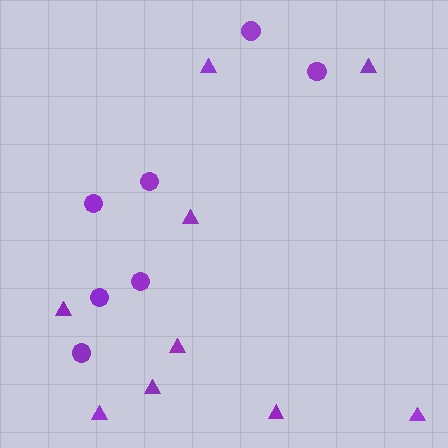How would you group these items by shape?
There are 2 groups: one group of triangles (9) and one group of circles (7).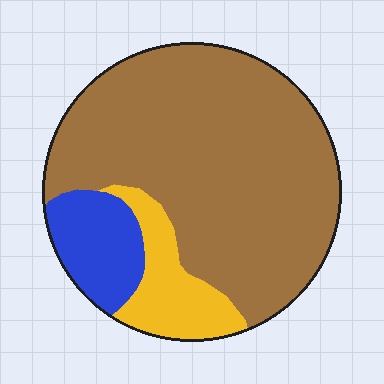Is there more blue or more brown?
Brown.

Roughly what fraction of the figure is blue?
Blue covers 13% of the figure.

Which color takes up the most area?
Brown, at roughly 75%.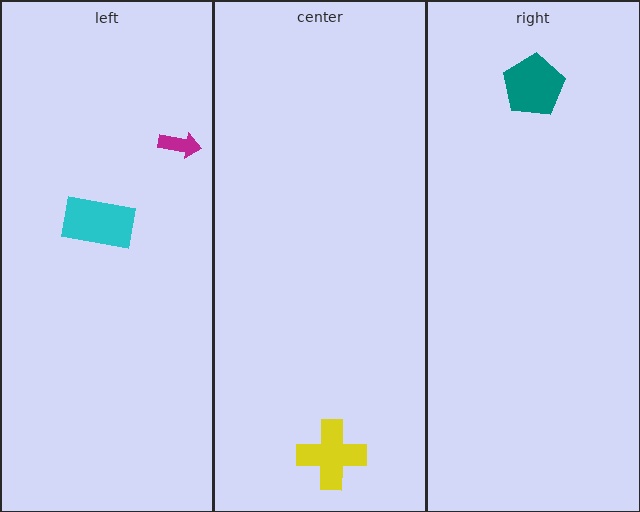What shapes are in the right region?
The teal pentagon.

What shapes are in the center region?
The yellow cross.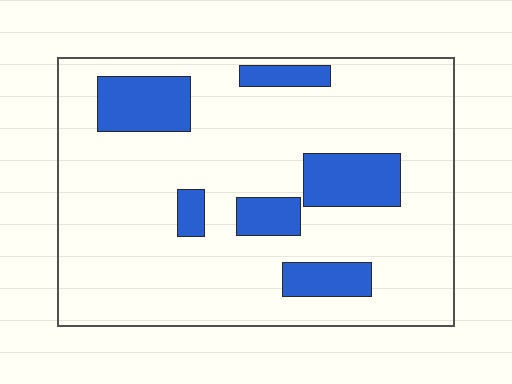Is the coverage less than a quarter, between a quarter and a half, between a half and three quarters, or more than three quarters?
Less than a quarter.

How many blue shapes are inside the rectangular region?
6.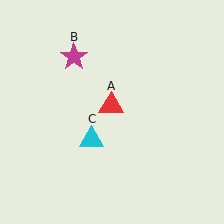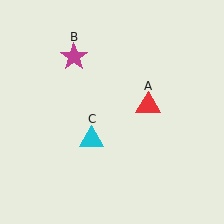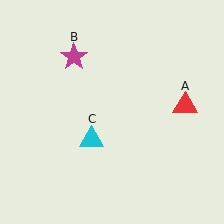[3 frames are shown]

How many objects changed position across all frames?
1 object changed position: red triangle (object A).